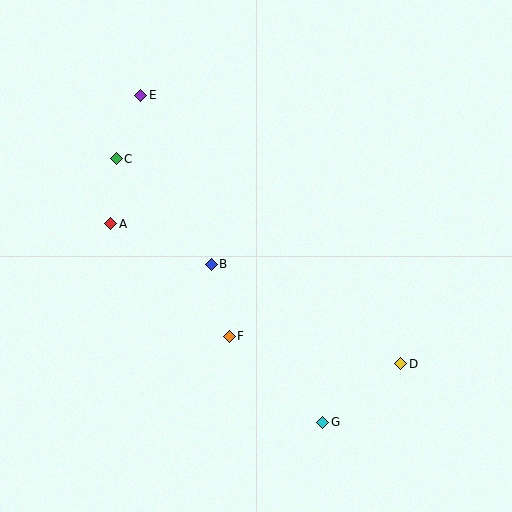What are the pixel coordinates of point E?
Point E is at (141, 95).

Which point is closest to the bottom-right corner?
Point D is closest to the bottom-right corner.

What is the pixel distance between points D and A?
The distance between D and A is 322 pixels.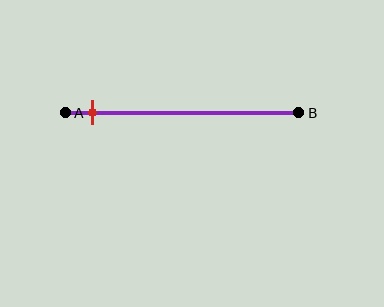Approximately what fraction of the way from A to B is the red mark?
The red mark is approximately 10% of the way from A to B.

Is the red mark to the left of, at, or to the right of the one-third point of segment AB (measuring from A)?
The red mark is to the left of the one-third point of segment AB.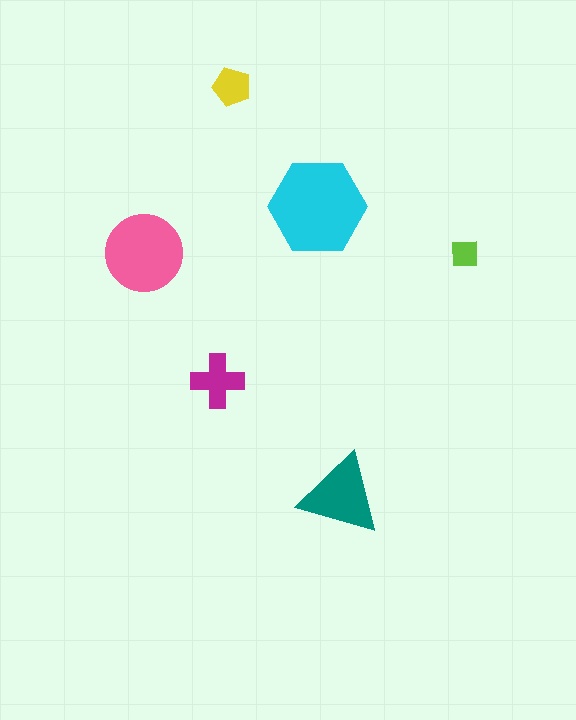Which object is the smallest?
The lime square.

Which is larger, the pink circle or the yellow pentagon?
The pink circle.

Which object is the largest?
The cyan hexagon.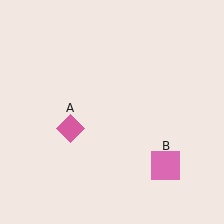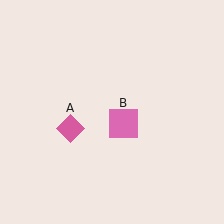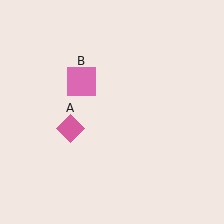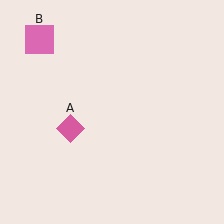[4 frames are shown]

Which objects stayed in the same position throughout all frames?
Pink diamond (object A) remained stationary.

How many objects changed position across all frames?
1 object changed position: pink square (object B).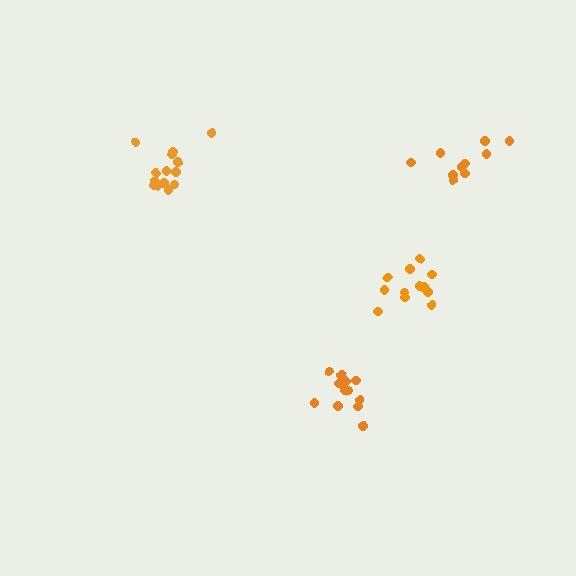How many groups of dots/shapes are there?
There are 4 groups.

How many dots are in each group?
Group 1: 13 dots, Group 2: 12 dots, Group 3: 10 dots, Group 4: 14 dots (49 total).